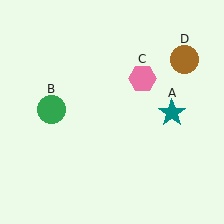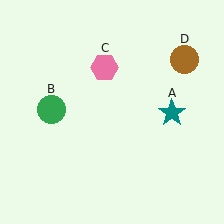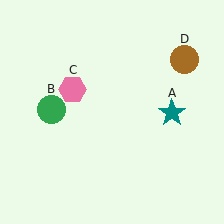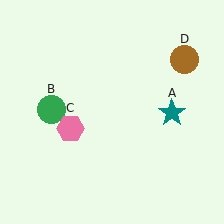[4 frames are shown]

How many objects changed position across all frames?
1 object changed position: pink hexagon (object C).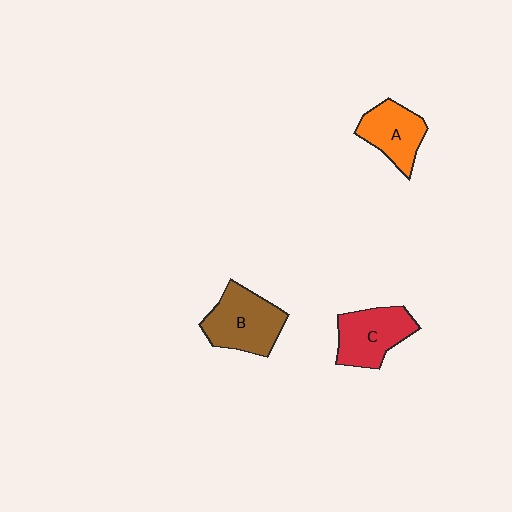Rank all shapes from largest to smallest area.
From largest to smallest: B (brown), C (red), A (orange).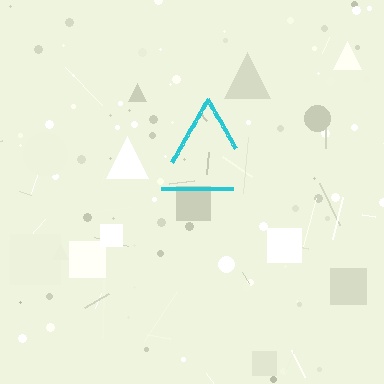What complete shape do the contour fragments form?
The contour fragments form a triangle.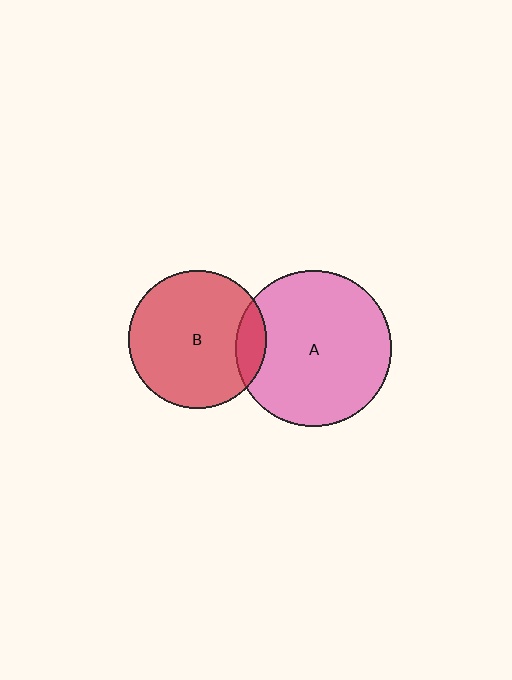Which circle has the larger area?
Circle A (pink).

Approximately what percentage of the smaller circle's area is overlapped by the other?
Approximately 10%.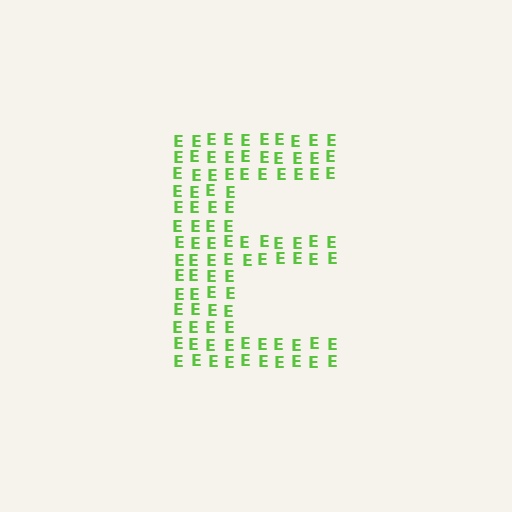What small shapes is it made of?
It is made of small letter E's.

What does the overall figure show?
The overall figure shows the letter E.